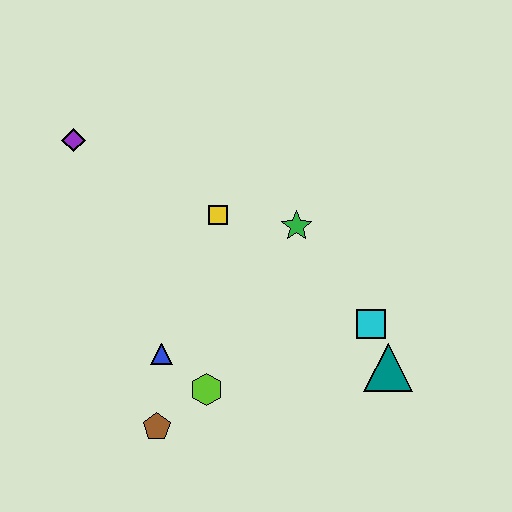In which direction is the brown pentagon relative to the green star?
The brown pentagon is below the green star.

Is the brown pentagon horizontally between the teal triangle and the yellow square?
No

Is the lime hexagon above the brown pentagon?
Yes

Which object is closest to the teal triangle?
The cyan square is closest to the teal triangle.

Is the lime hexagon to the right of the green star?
No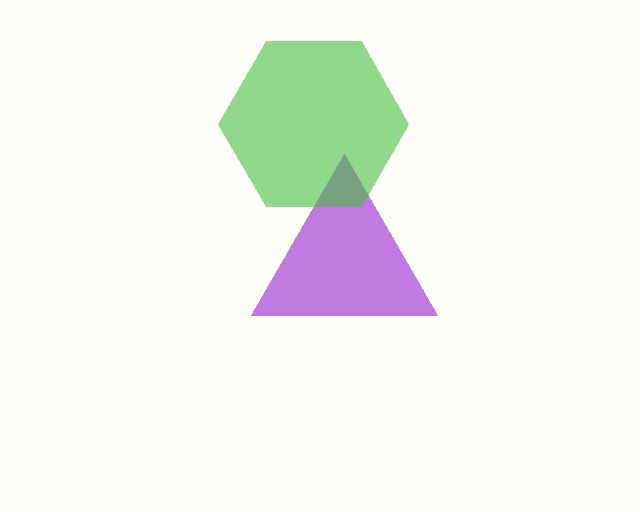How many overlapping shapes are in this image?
There are 2 overlapping shapes in the image.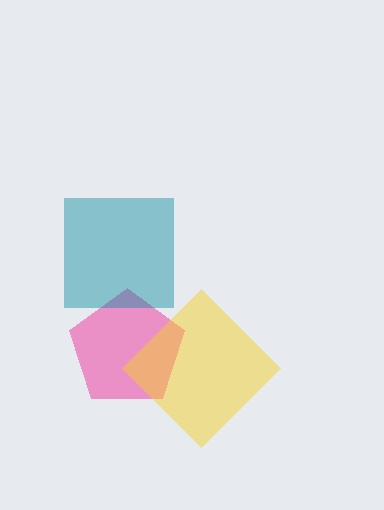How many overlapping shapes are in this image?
There are 3 overlapping shapes in the image.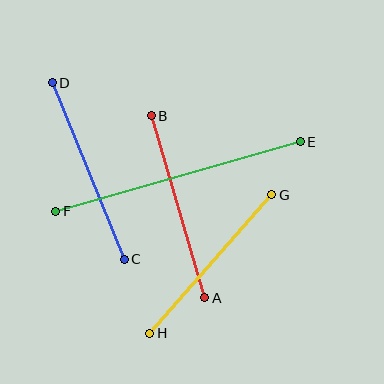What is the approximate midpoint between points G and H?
The midpoint is at approximately (211, 264) pixels.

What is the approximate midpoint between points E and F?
The midpoint is at approximately (178, 176) pixels.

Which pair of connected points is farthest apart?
Points E and F are farthest apart.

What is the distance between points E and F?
The distance is approximately 254 pixels.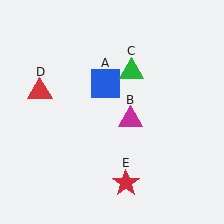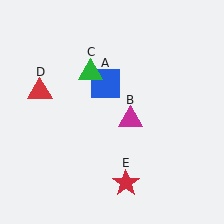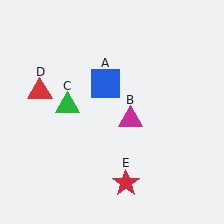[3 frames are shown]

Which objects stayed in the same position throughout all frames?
Blue square (object A) and magenta triangle (object B) and red triangle (object D) and red star (object E) remained stationary.